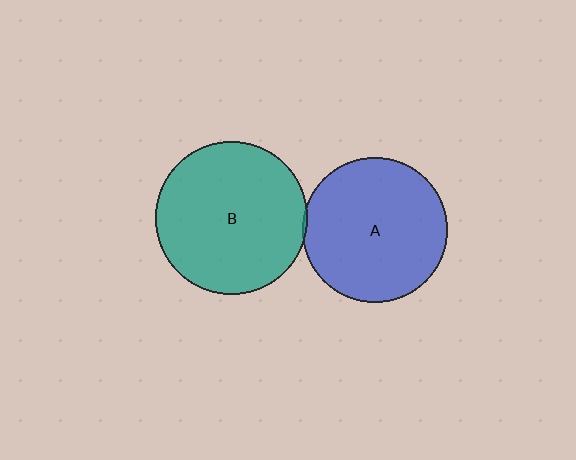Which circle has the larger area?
Circle B (teal).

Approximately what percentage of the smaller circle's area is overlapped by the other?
Approximately 5%.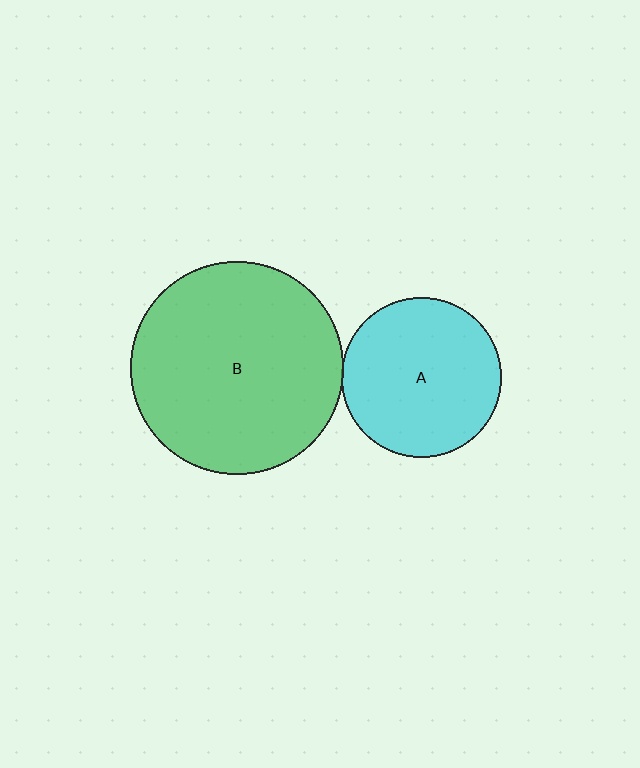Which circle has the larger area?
Circle B (green).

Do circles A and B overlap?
Yes.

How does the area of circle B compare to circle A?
Approximately 1.8 times.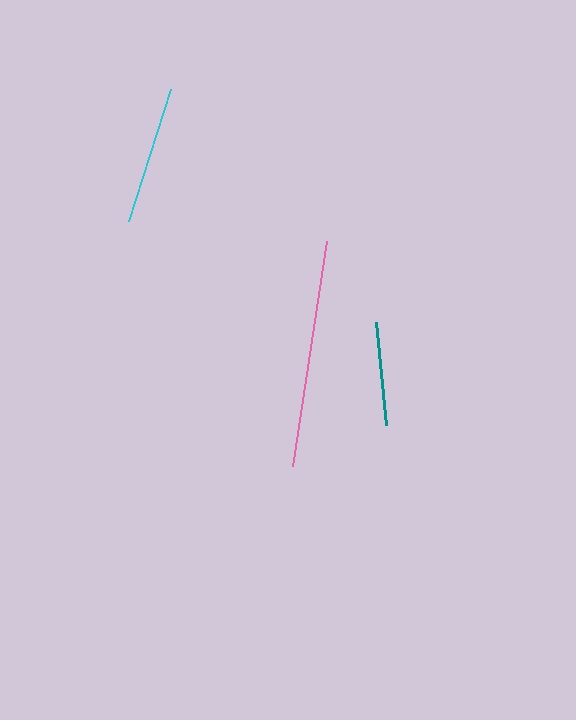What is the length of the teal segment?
The teal segment is approximately 103 pixels long.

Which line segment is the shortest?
The teal line is the shortest at approximately 103 pixels.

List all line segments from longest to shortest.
From longest to shortest: pink, cyan, teal.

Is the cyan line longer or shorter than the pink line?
The pink line is longer than the cyan line.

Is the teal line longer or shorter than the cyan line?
The cyan line is longer than the teal line.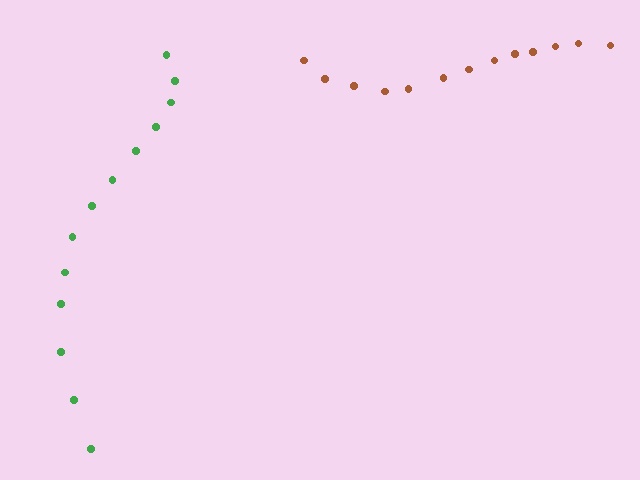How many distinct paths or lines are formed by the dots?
There are 2 distinct paths.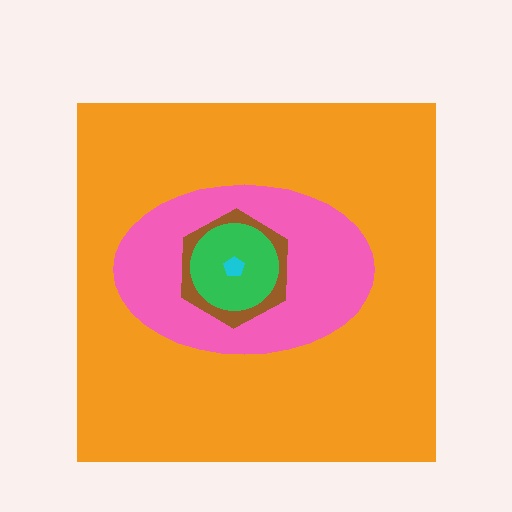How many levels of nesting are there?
5.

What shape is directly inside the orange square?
The pink ellipse.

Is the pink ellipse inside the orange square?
Yes.